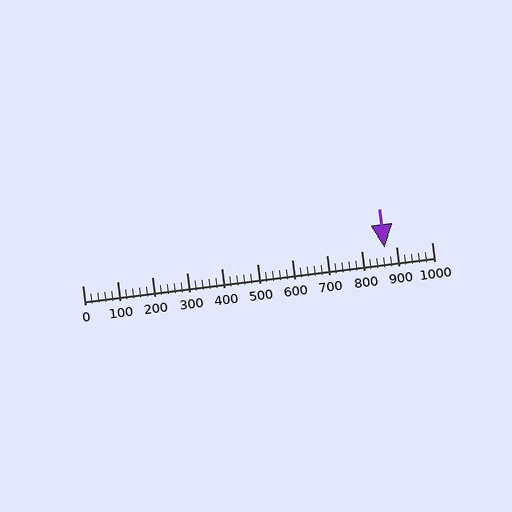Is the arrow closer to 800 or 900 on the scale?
The arrow is closer to 900.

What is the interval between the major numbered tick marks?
The major tick marks are spaced 100 units apart.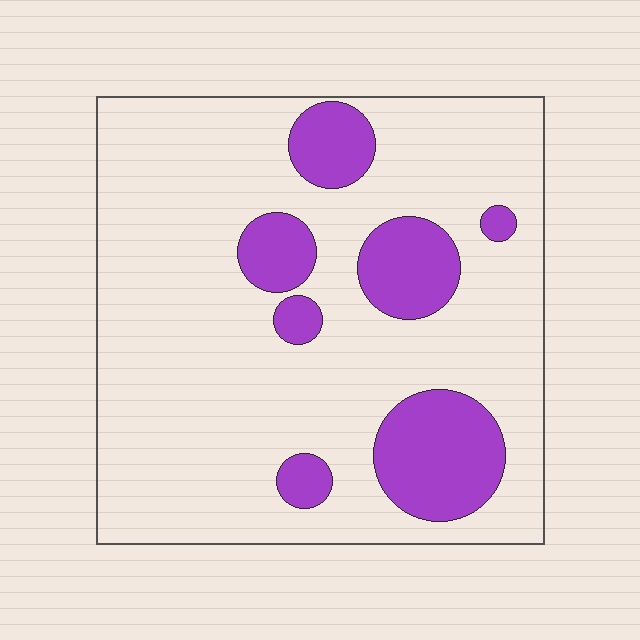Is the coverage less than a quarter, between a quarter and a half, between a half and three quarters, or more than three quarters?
Less than a quarter.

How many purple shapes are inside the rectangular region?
7.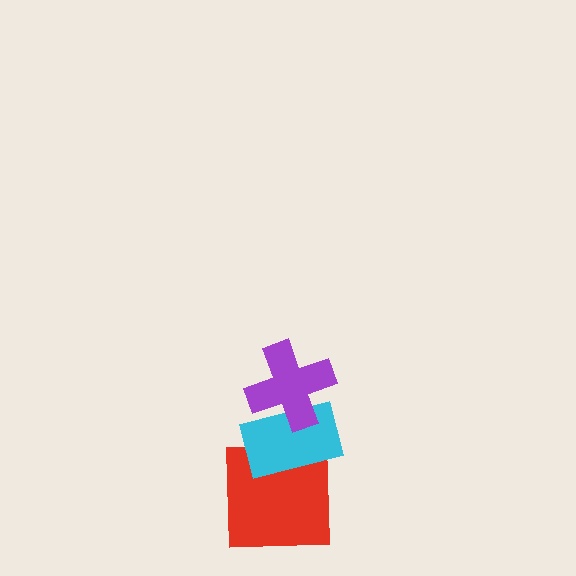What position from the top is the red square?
The red square is 3rd from the top.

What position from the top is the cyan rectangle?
The cyan rectangle is 2nd from the top.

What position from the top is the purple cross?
The purple cross is 1st from the top.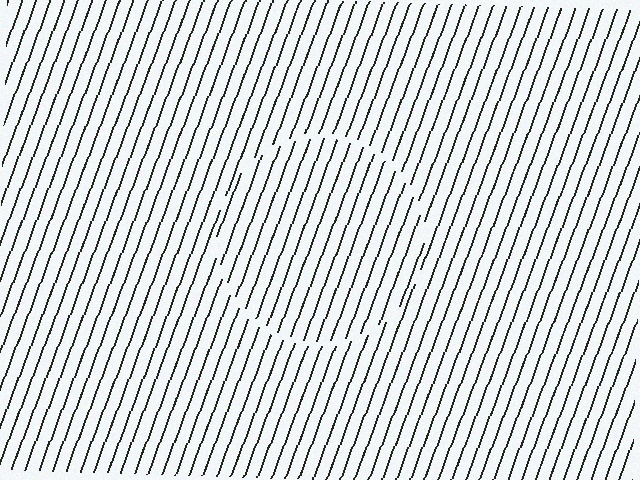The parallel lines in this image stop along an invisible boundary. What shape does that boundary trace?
An illusory circle. The interior of the shape contains the same grating, shifted by half a period — the contour is defined by the phase discontinuity where line-ends from the inner and outer gratings abut.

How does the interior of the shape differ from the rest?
The interior of the shape contains the same grating, shifted by half a period — the contour is defined by the phase discontinuity where line-ends from the inner and outer gratings abut.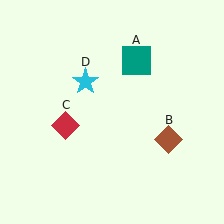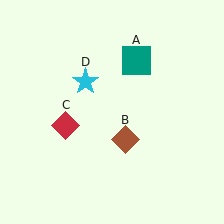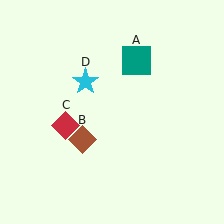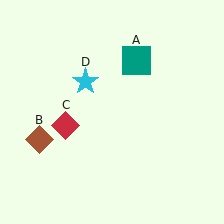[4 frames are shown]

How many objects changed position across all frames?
1 object changed position: brown diamond (object B).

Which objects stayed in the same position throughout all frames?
Teal square (object A) and red diamond (object C) and cyan star (object D) remained stationary.